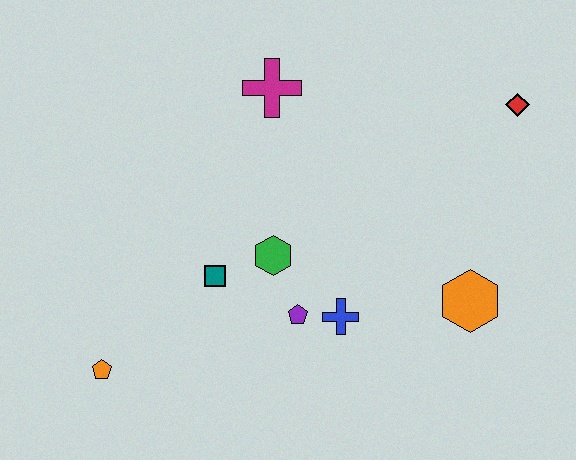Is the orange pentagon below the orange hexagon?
Yes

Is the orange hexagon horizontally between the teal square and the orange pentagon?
No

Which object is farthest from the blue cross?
The red diamond is farthest from the blue cross.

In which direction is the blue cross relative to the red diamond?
The blue cross is below the red diamond.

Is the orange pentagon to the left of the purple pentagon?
Yes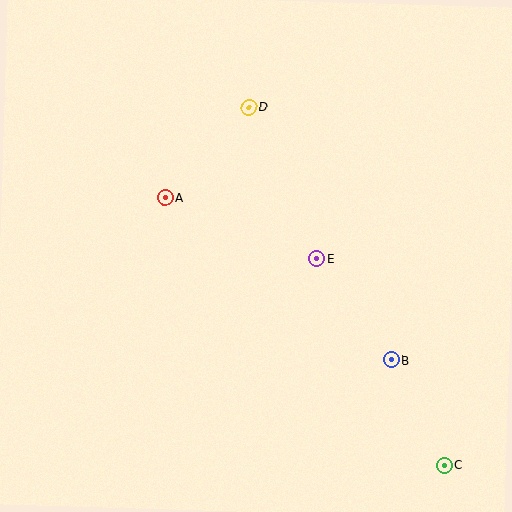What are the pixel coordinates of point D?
Point D is at (249, 107).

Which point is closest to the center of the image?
Point E at (317, 259) is closest to the center.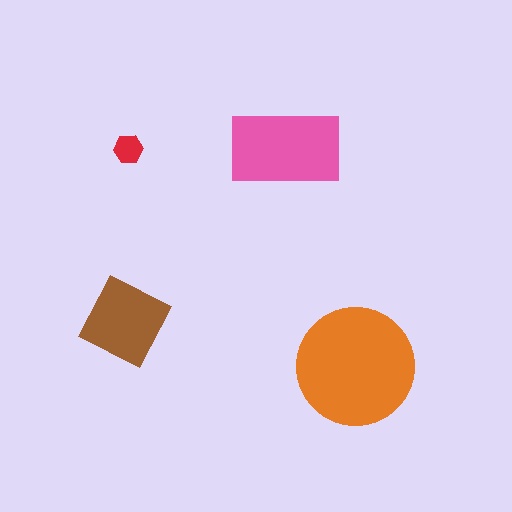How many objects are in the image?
There are 4 objects in the image.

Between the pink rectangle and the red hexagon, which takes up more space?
The pink rectangle.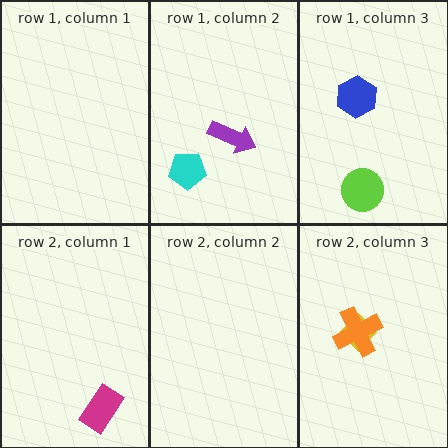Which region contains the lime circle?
The row 1, column 3 region.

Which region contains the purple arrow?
The row 1, column 2 region.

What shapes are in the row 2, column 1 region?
The magenta rectangle.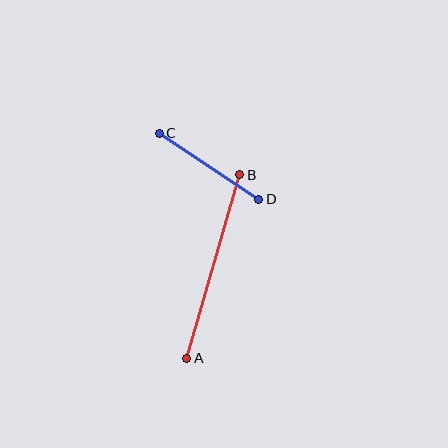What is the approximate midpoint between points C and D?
The midpoint is at approximately (209, 166) pixels.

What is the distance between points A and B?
The distance is approximately 191 pixels.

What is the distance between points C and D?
The distance is approximately 119 pixels.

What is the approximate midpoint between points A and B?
The midpoint is at approximately (213, 267) pixels.